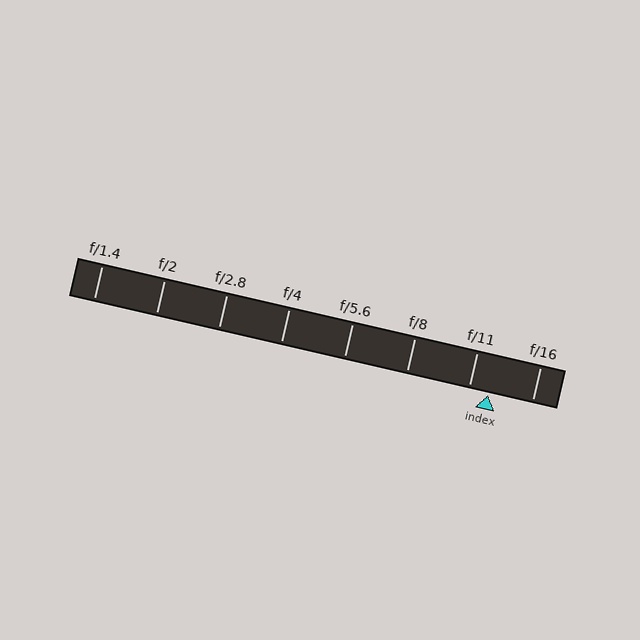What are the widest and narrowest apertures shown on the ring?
The widest aperture shown is f/1.4 and the narrowest is f/16.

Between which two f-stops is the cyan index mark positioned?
The index mark is between f/11 and f/16.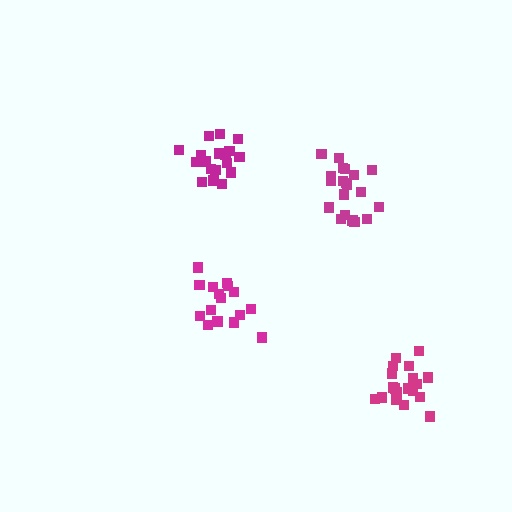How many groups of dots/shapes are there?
There are 4 groups.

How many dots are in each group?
Group 1: 20 dots, Group 2: 16 dots, Group 3: 19 dots, Group 4: 20 dots (75 total).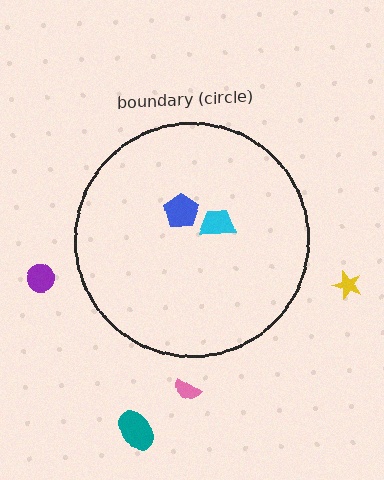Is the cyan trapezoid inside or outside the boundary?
Inside.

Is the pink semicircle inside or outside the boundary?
Outside.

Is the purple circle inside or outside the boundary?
Outside.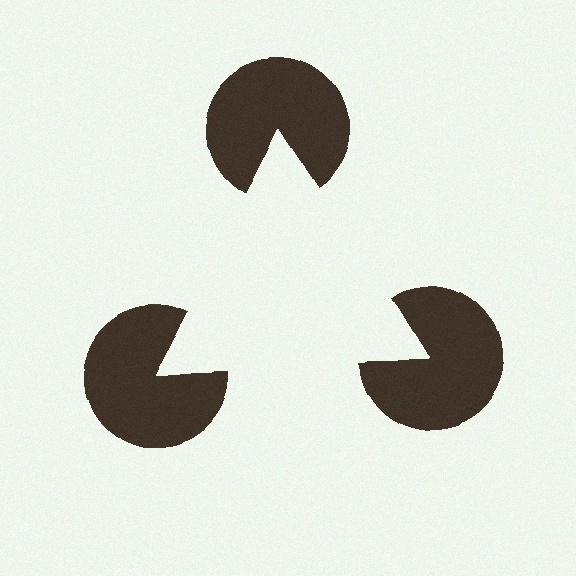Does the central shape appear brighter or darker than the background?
It typically appears slightly brighter than the background, even though no actual brightness change is drawn.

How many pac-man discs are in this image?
There are 3 — one at each vertex of the illusory triangle.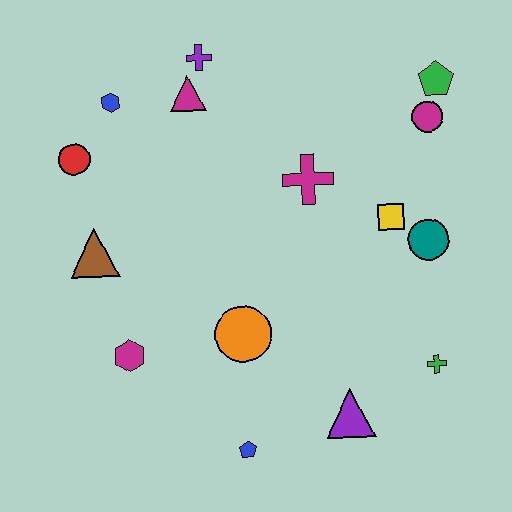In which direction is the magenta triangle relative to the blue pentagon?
The magenta triangle is above the blue pentagon.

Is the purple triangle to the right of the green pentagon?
No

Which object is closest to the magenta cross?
The yellow square is closest to the magenta cross.